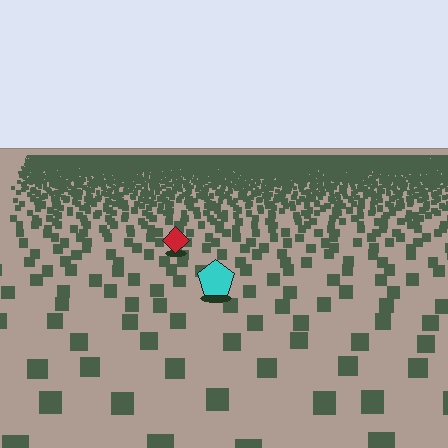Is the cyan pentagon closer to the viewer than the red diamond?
Yes. The cyan pentagon is closer — you can tell from the texture gradient: the ground texture is coarser near it.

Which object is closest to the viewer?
The cyan pentagon is closest. The texture marks near it are larger and more spread out.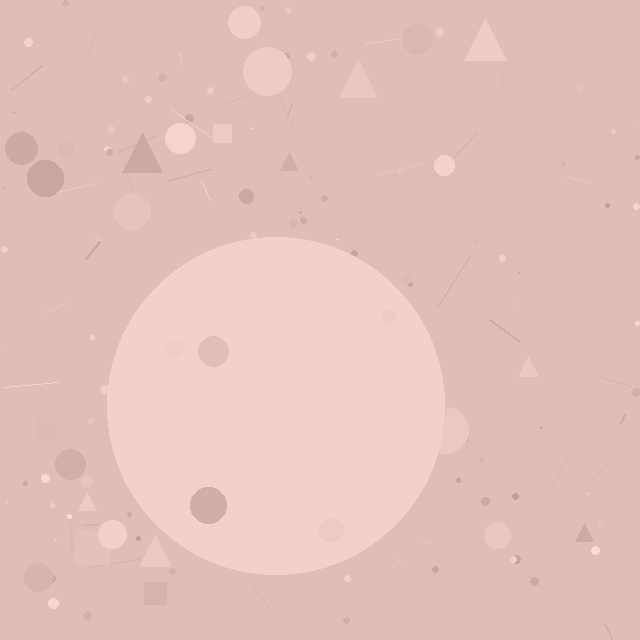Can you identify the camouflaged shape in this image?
The camouflaged shape is a circle.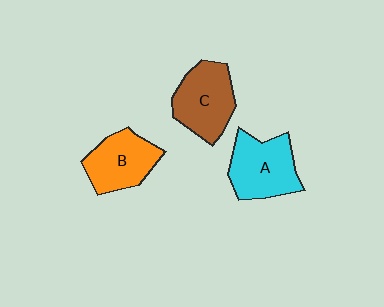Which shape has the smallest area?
Shape B (orange).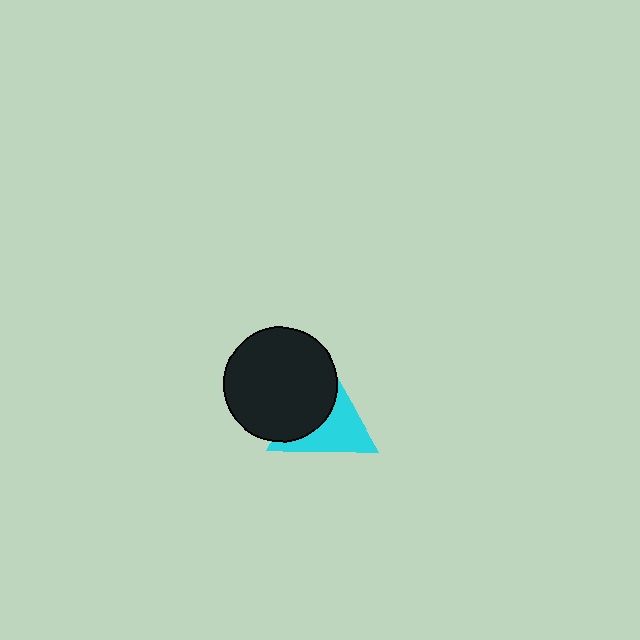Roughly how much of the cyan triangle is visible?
About half of it is visible (roughly 51%).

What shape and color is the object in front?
The object in front is a black circle.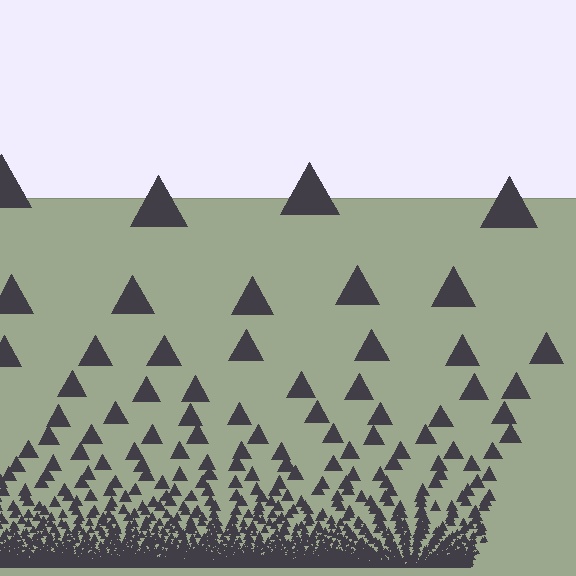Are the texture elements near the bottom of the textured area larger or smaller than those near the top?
Smaller. The gradient is inverted — elements near the bottom are smaller and denser.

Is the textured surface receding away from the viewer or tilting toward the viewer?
The surface appears to tilt toward the viewer. Texture elements get larger and sparser toward the top.